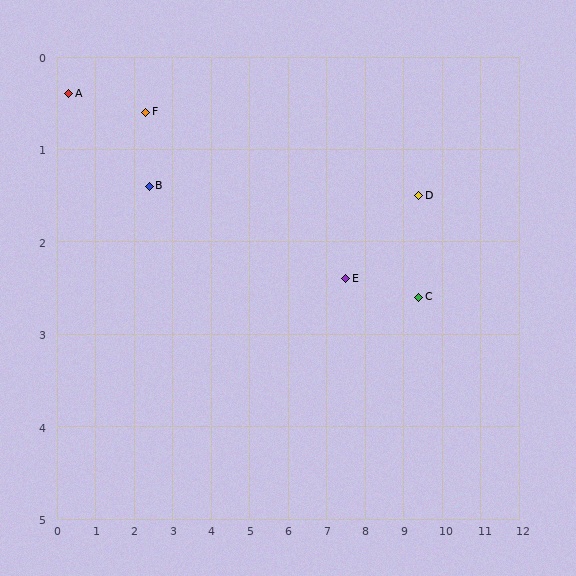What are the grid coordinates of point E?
Point E is at approximately (7.5, 2.4).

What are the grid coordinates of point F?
Point F is at approximately (2.3, 0.6).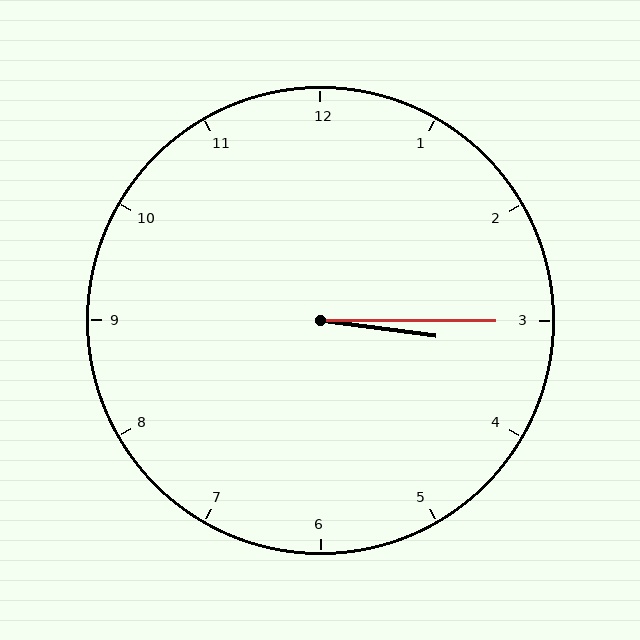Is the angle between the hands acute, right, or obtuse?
It is acute.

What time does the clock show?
3:15.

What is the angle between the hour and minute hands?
Approximately 8 degrees.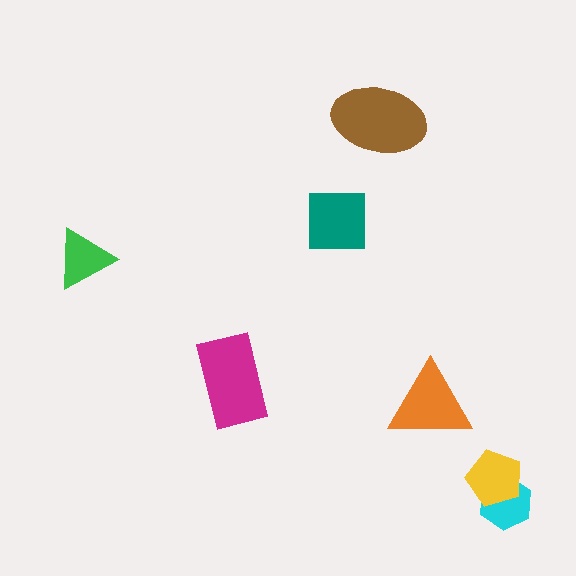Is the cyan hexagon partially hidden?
Yes, it is partially covered by another shape.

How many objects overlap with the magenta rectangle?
0 objects overlap with the magenta rectangle.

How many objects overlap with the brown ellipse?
0 objects overlap with the brown ellipse.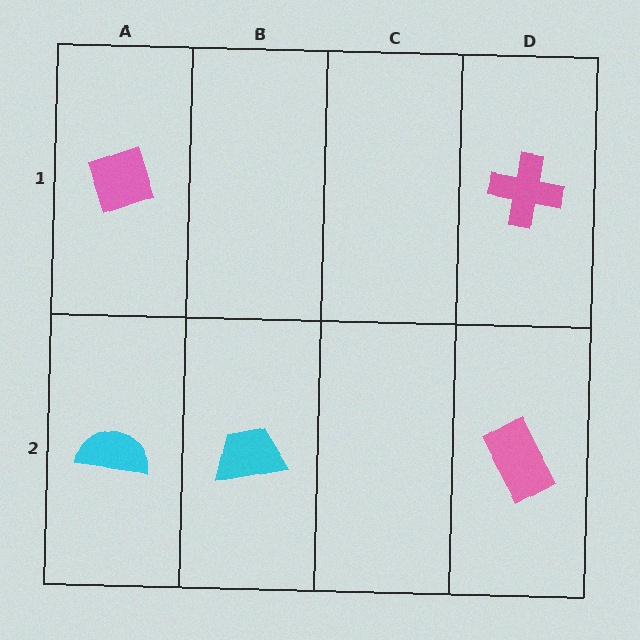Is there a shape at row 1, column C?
No, that cell is empty.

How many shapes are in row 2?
3 shapes.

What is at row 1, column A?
A pink diamond.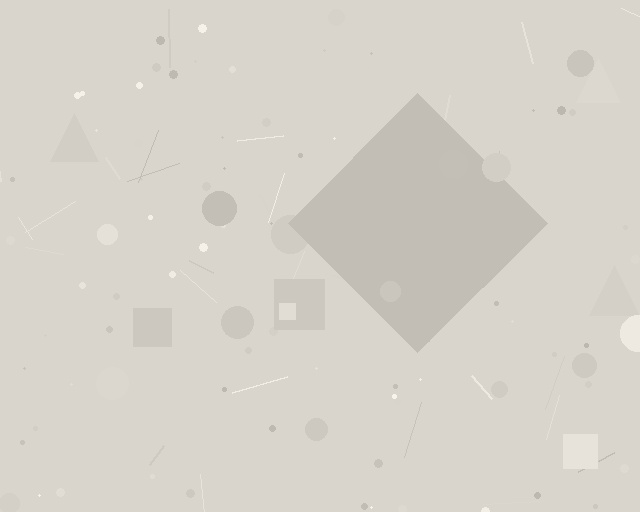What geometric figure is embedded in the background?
A diamond is embedded in the background.